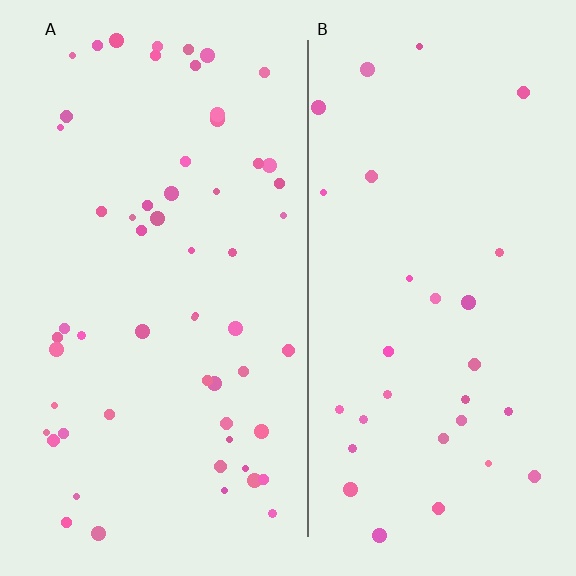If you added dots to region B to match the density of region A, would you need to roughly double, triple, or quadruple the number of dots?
Approximately double.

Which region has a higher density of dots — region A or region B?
A (the left).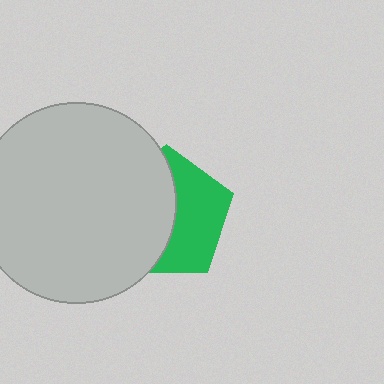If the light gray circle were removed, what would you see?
You would see the complete green pentagon.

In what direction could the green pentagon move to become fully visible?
The green pentagon could move right. That would shift it out from behind the light gray circle entirely.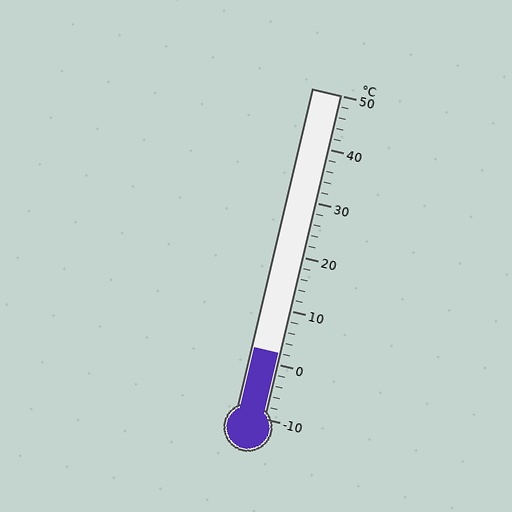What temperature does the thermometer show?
The thermometer shows approximately 2°C.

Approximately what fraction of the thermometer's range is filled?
The thermometer is filled to approximately 20% of its range.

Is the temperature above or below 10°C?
The temperature is below 10°C.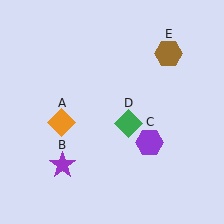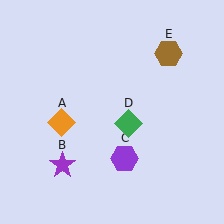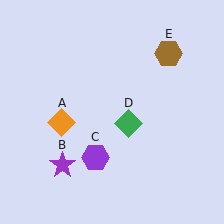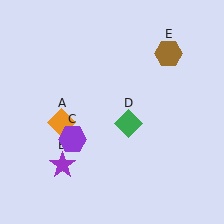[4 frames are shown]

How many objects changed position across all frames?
1 object changed position: purple hexagon (object C).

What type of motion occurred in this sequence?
The purple hexagon (object C) rotated clockwise around the center of the scene.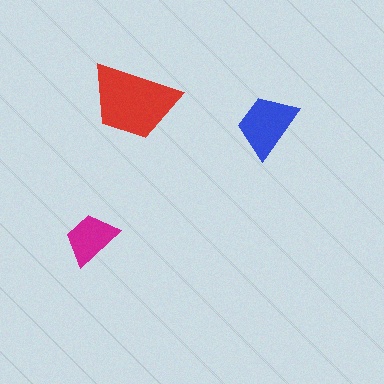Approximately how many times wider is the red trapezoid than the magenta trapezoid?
About 1.5 times wider.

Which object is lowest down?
The magenta trapezoid is bottommost.